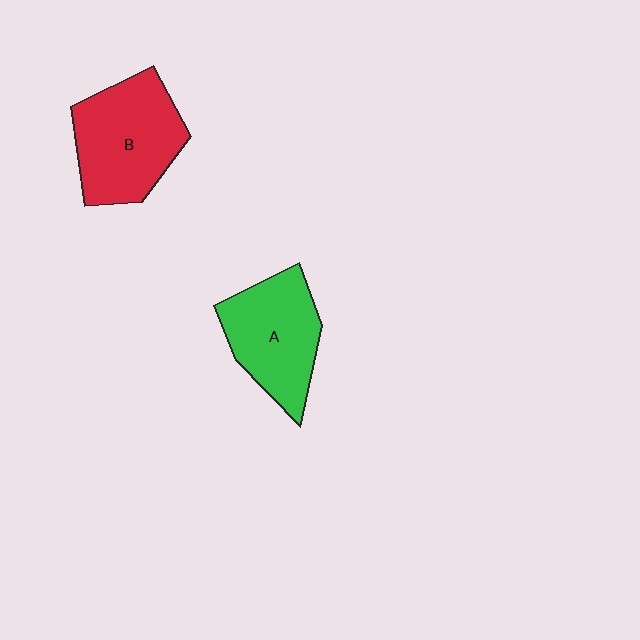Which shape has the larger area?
Shape B (red).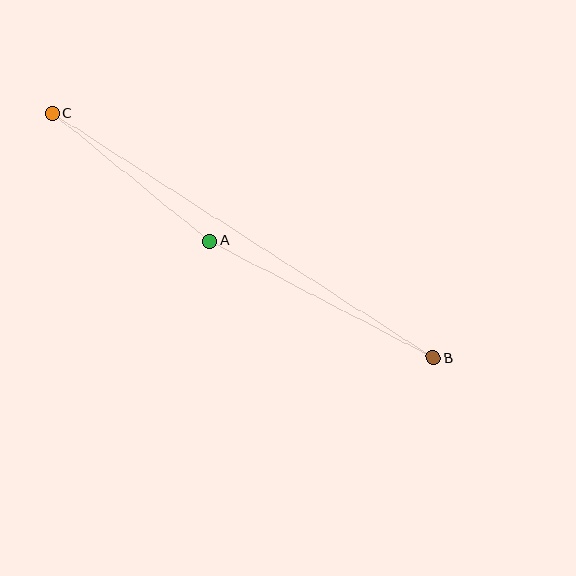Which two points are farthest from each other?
Points B and C are farthest from each other.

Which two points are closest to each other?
Points A and C are closest to each other.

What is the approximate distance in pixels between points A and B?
The distance between A and B is approximately 253 pixels.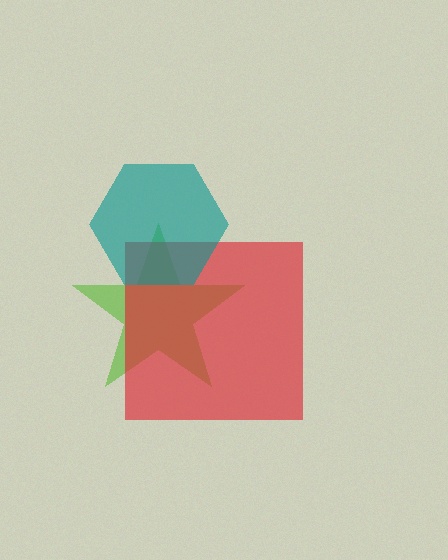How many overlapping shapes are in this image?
There are 3 overlapping shapes in the image.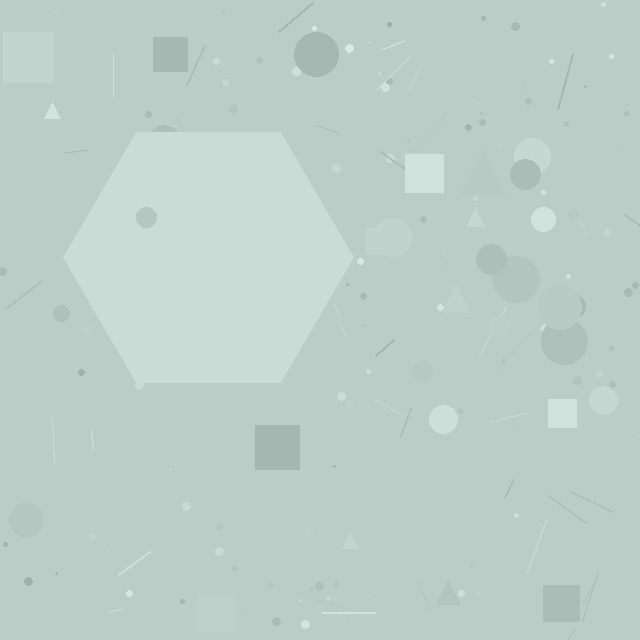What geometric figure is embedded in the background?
A hexagon is embedded in the background.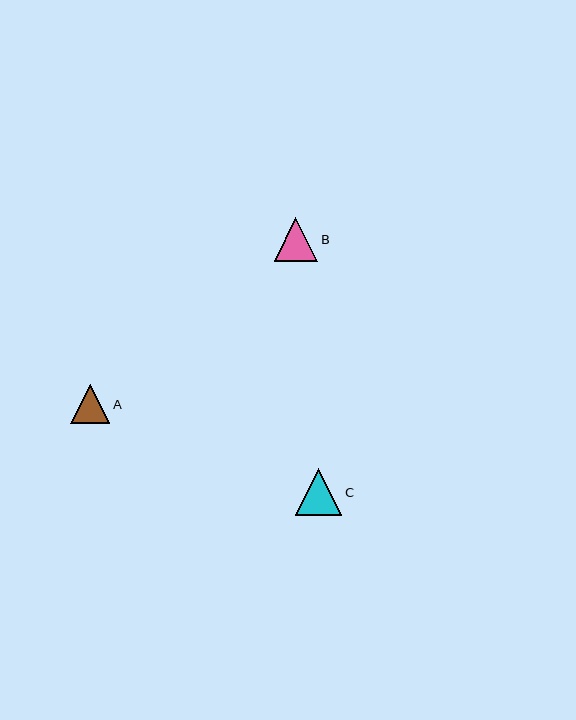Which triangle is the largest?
Triangle C is the largest with a size of approximately 47 pixels.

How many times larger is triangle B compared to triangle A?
Triangle B is approximately 1.1 times the size of triangle A.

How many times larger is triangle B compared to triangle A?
Triangle B is approximately 1.1 times the size of triangle A.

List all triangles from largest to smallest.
From largest to smallest: C, B, A.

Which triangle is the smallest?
Triangle A is the smallest with a size of approximately 39 pixels.